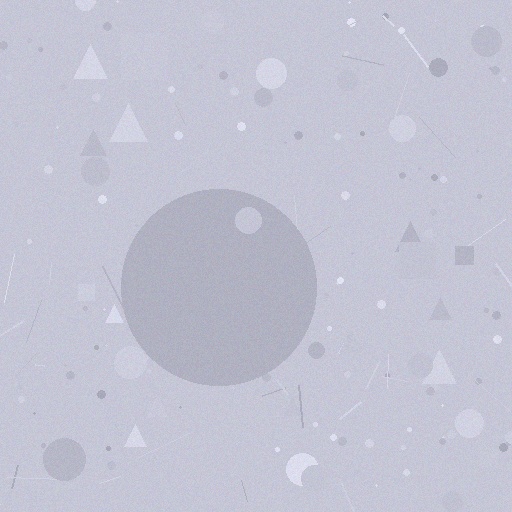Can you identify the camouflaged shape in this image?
The camouflaged shape is a circle.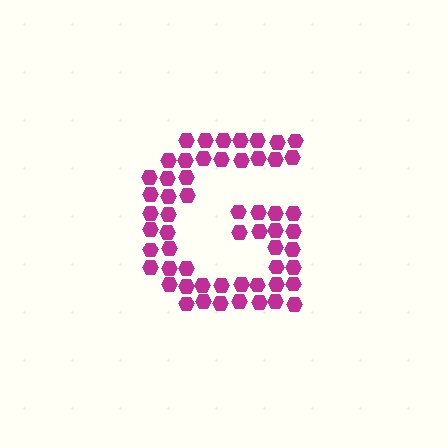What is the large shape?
The large shape is the letter G.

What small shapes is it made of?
It is made of small hexagons.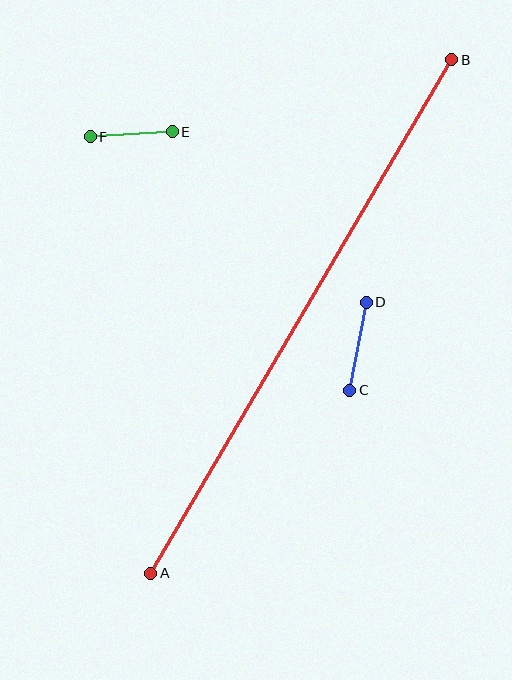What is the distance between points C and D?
The distance is approximately 90 pixels.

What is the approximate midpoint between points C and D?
The midpoint is at approximately (358, 346) pixels.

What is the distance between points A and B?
The distance is approximately 595 pixels.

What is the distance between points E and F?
The distance is approximately 82 pixels.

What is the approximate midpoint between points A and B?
The midpoint is at approximately (301, 316) pixels.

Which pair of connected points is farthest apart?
Points A and B are farthest apart.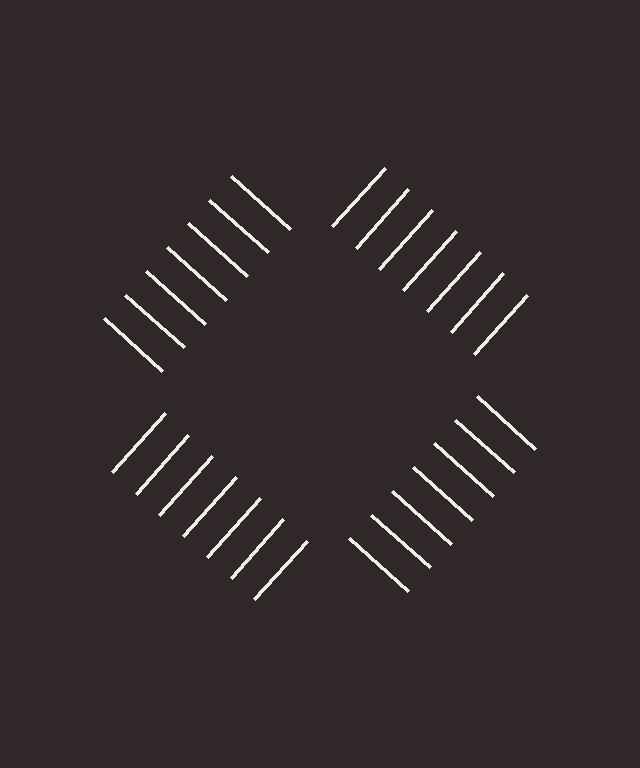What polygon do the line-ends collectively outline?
An illusory square — the line segments terminate on its edges but no continuous stroke is drawn.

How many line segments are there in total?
28 — 7 along each of the 4 edges.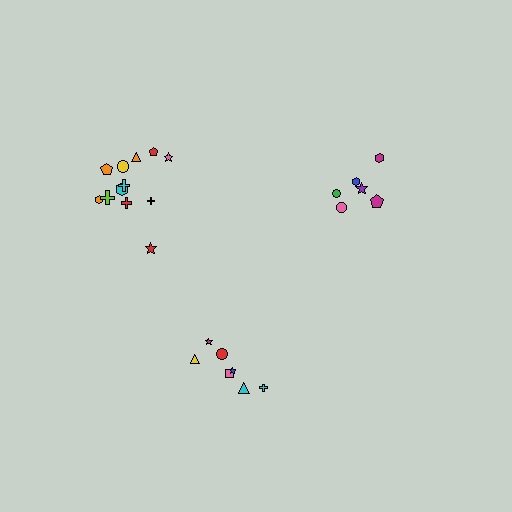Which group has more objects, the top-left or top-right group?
The top-left group.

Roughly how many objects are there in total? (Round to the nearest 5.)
Roughly 25 objects in total.